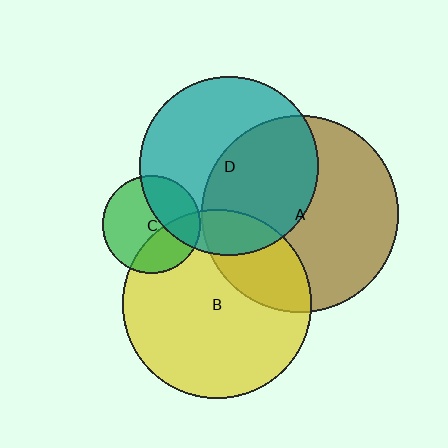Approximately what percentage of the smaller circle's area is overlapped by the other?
Approximately 35%.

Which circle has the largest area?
Circle A (brown).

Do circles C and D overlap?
Yes.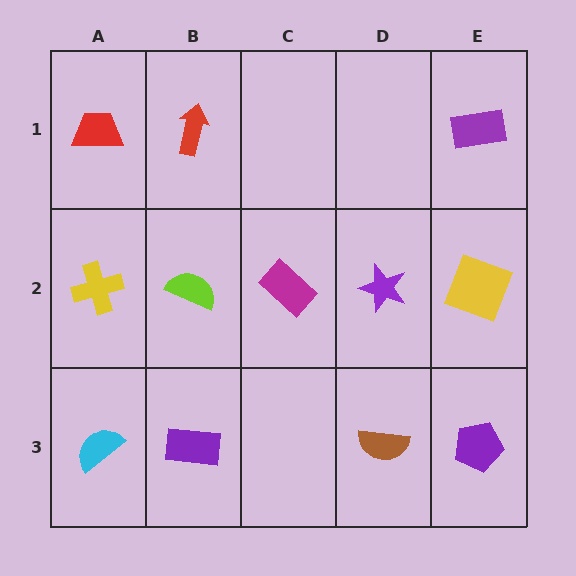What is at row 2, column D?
A purple star.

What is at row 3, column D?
A brown semicircle.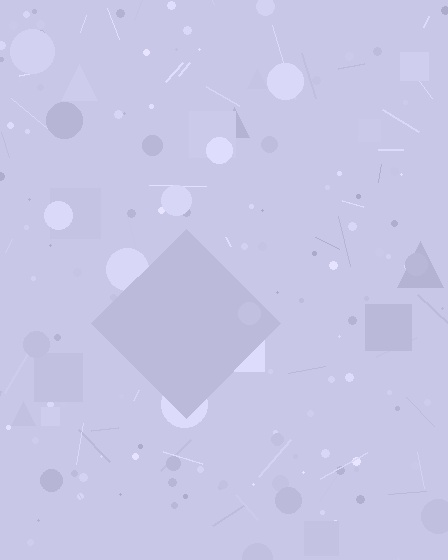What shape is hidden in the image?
A diamond is hidden in the image.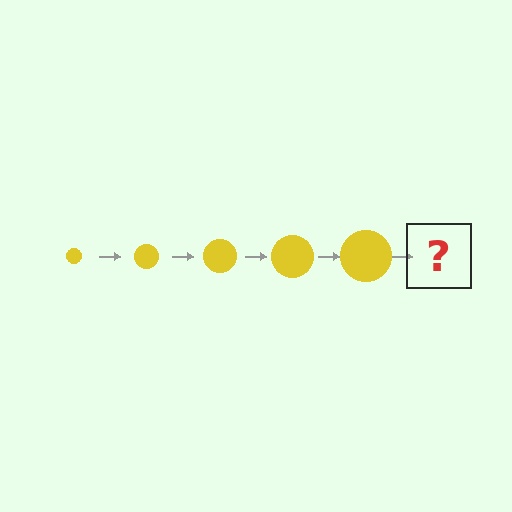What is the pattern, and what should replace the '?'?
The pattern is that the circle gets progressively larger each step. The '?' should be a yellow circle, larger than the previous one.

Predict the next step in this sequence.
The next step is a yellow circle, larger than the previous one.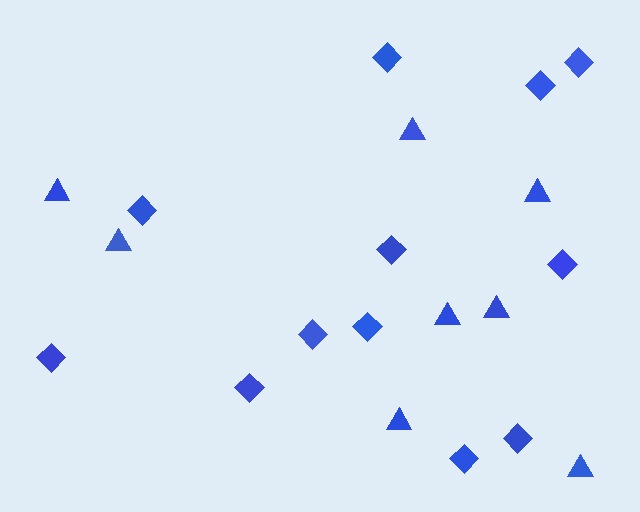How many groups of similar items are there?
There are 2 groups: one group of triangles (8) and one group of diamonds (12).